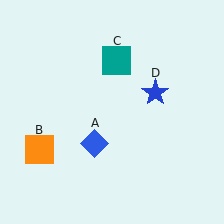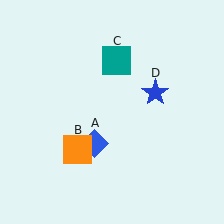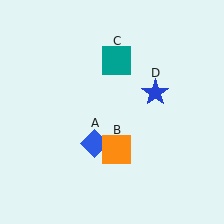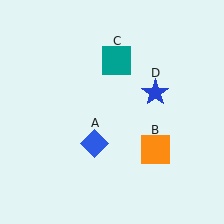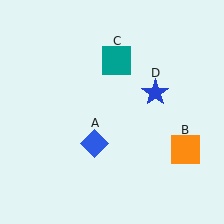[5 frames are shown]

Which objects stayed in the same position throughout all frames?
Blue diamond (object A) and teal square (object C) and blue star (object D) remained stationary.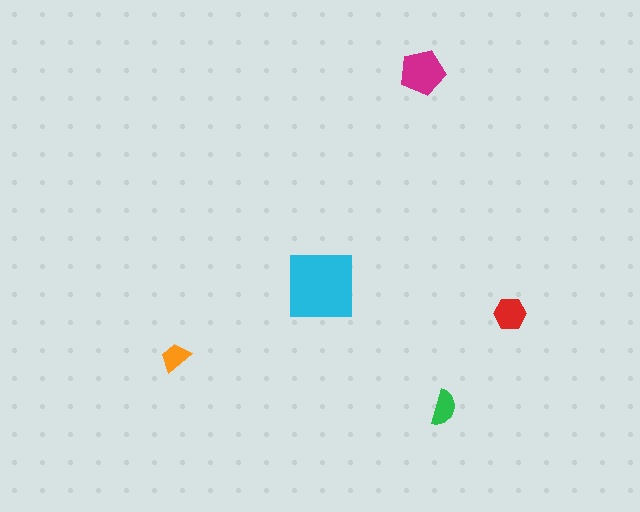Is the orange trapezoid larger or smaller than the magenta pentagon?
Smaller.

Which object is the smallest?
The orange trapezoid.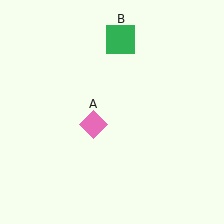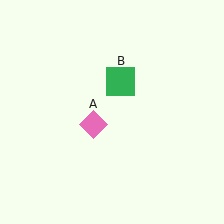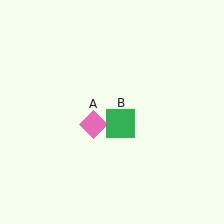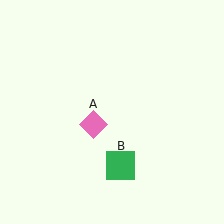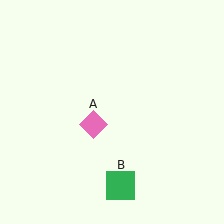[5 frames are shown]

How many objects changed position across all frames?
1 object changed position: green square (object B).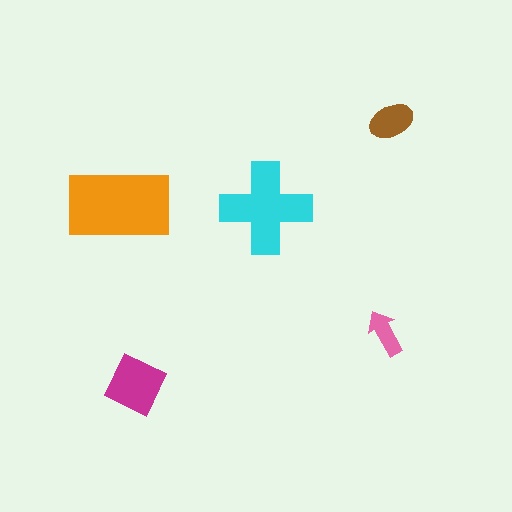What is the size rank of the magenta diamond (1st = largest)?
3rd.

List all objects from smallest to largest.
The pink arrow, the brown ellipse, the magenta diamond, the cyan cross, the orange rectangle.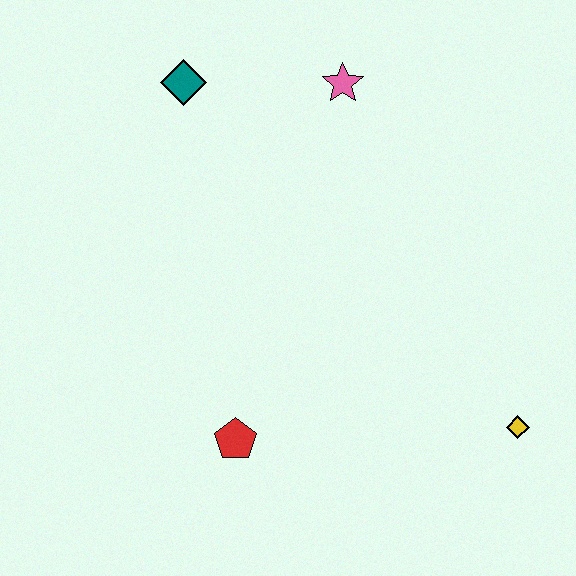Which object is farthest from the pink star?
The yellow diamond is farthest from the pink star.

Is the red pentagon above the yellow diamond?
No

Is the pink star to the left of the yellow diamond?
Yes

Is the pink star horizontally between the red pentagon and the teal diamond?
No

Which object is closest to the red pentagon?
The yellow diamond is closest to the red pentagon.